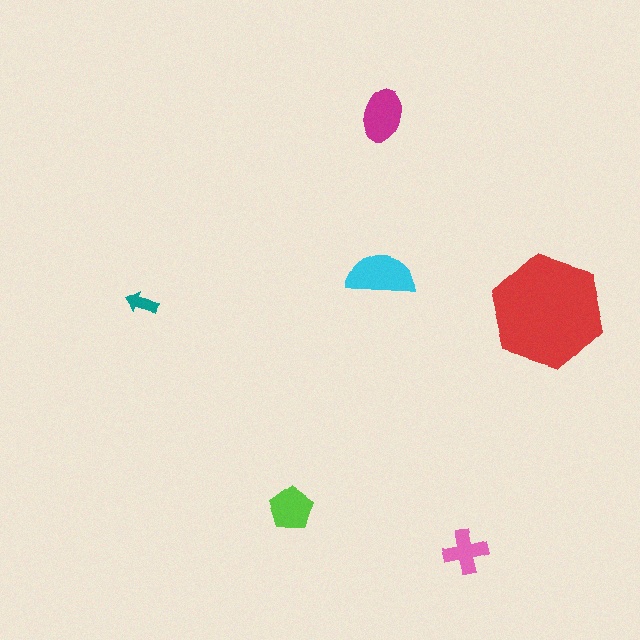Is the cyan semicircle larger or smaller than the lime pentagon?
Larger.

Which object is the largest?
The red hexagon.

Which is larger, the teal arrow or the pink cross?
The pink cross.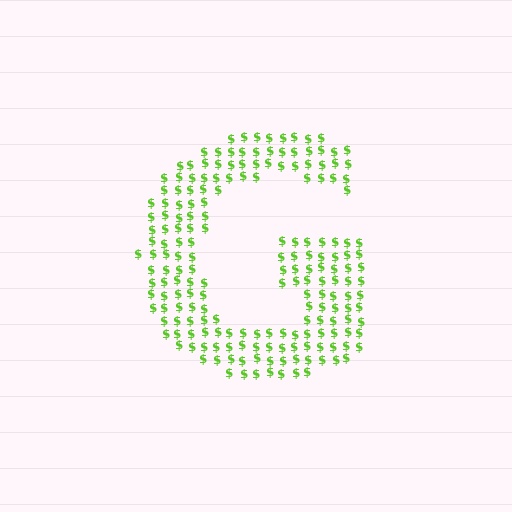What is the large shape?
The large shape is the letter G.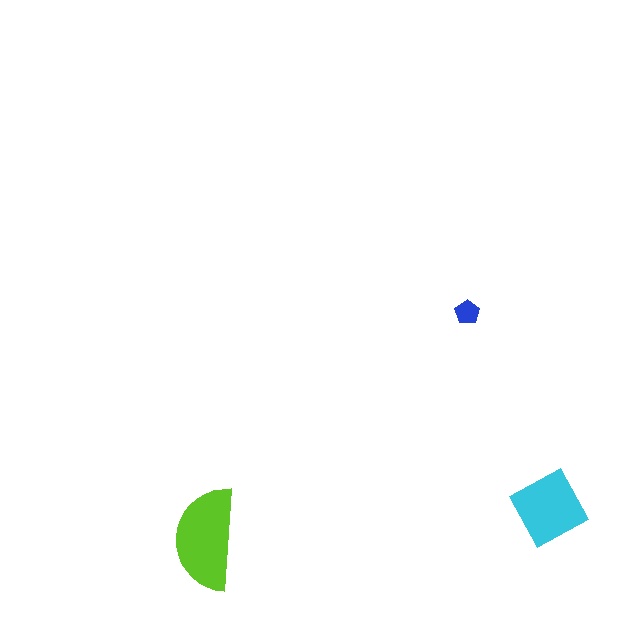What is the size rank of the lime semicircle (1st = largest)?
1st.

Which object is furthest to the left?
The lime semicircle is leftmost.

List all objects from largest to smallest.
The lime semicircle, the cyan diamond, the blue pentagon.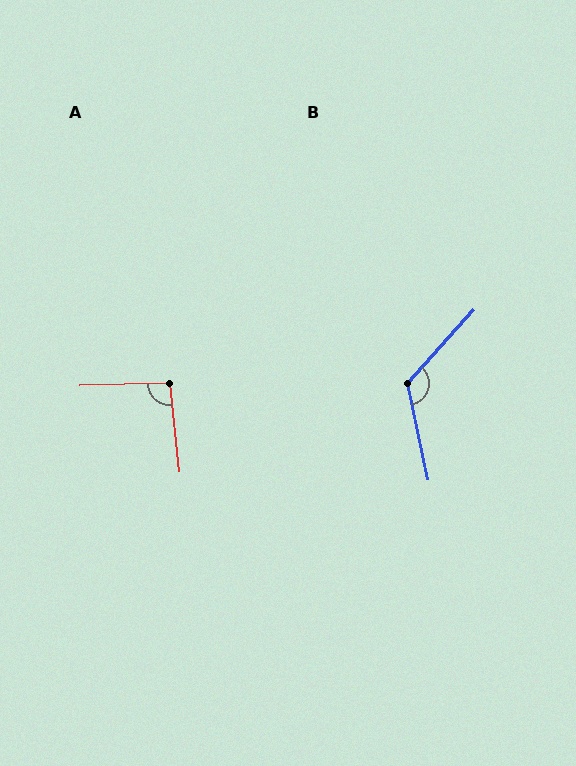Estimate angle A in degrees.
Approximately 95 degrees.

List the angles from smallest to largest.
A (95°), B (126°).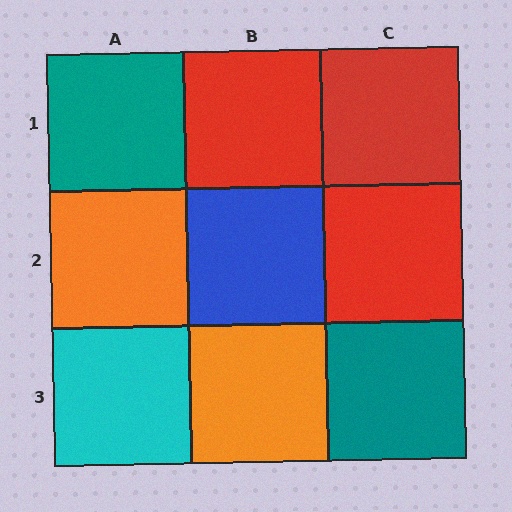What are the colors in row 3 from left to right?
Cyan, orange, teal.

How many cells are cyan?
1 cell is cyan.